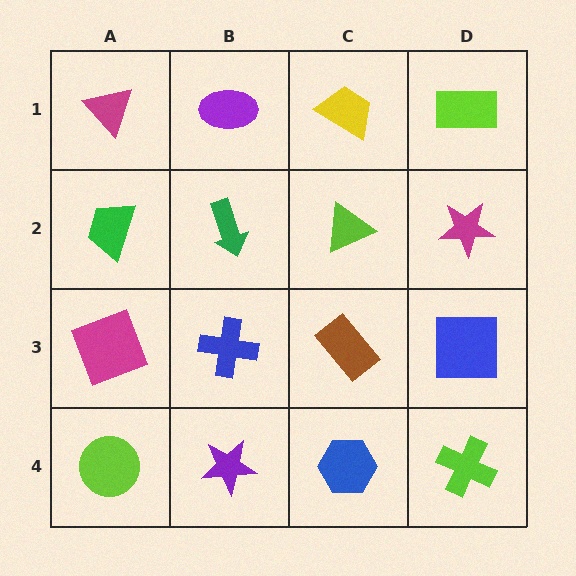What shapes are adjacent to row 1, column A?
A green trapezoid (row 2, column A), a purple ellipse (row 1, column B).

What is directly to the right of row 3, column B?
A brown rectangle.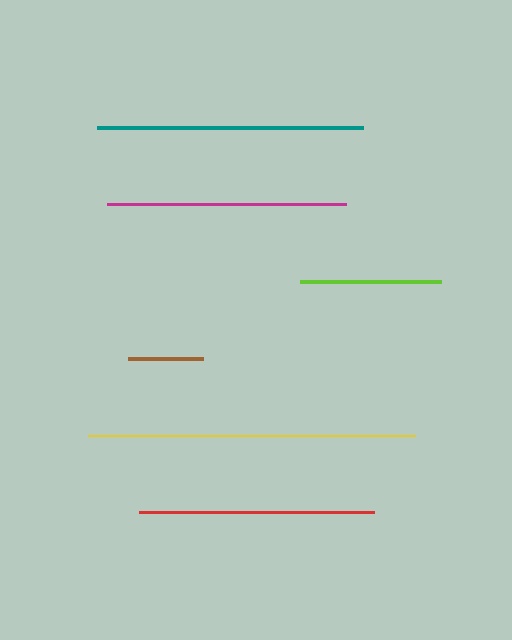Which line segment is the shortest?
The brown line is the shortest at approximately 75 pixels.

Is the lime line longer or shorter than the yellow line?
The yellow line is longer than the lime line.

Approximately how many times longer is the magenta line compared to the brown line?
The magenta line is approximately 3.2 times the length of the brown line.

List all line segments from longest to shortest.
From longest to shortest: yellow, teal, magenta, red, lime, brown.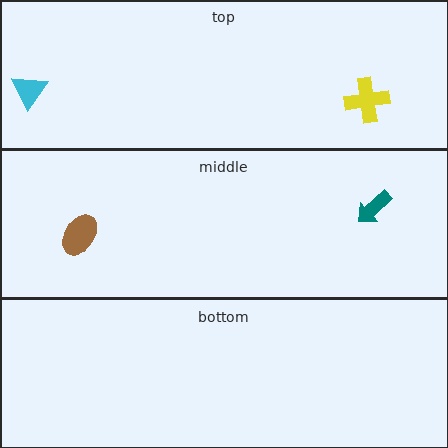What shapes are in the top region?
The cyan triangle, the yellow cross.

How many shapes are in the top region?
2.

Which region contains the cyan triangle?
The top region.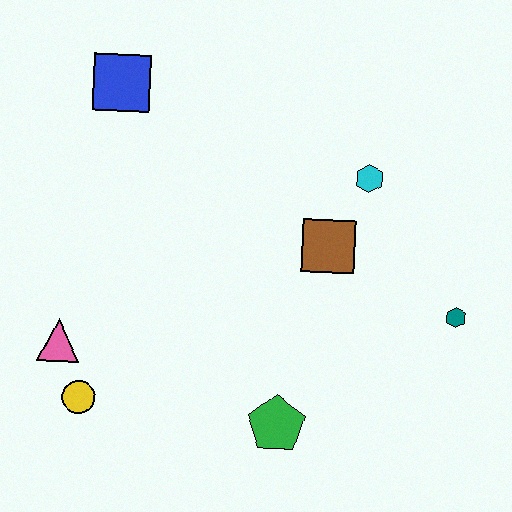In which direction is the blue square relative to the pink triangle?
The blue square is above the pink triangle.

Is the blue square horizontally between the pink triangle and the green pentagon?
Yes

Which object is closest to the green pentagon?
The brown square is closest to the green pentagon.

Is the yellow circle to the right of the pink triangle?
Yes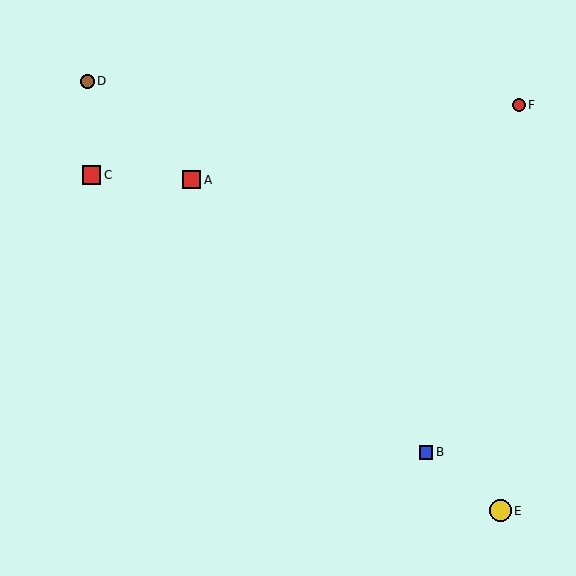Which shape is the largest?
The yellow circle (labeled E) is the largest.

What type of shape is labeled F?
Shape F is a red circle.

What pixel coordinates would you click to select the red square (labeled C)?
Click at (91, 175) to select the red square C.